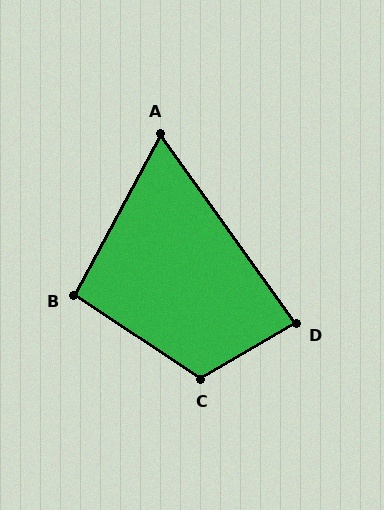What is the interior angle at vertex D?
Approximately 85 degrees (acute).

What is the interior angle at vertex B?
Approximately 95 degrees (obtuse).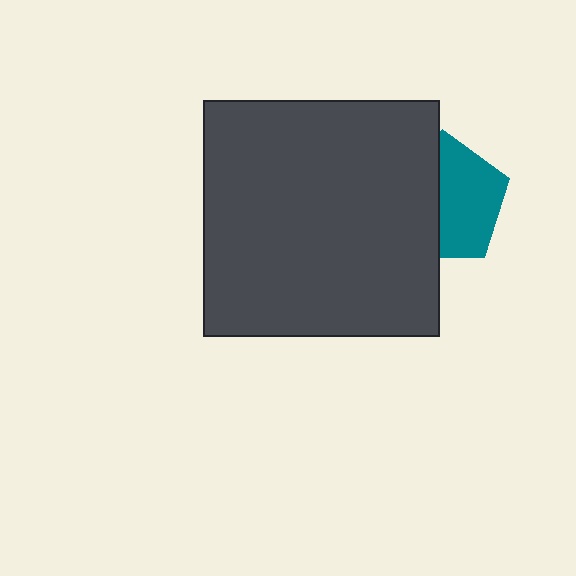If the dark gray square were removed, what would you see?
You would see the complete teal pentagon.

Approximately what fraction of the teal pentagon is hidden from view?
Roughly 47% of the teal pentagon is hidden behind the dark gray square.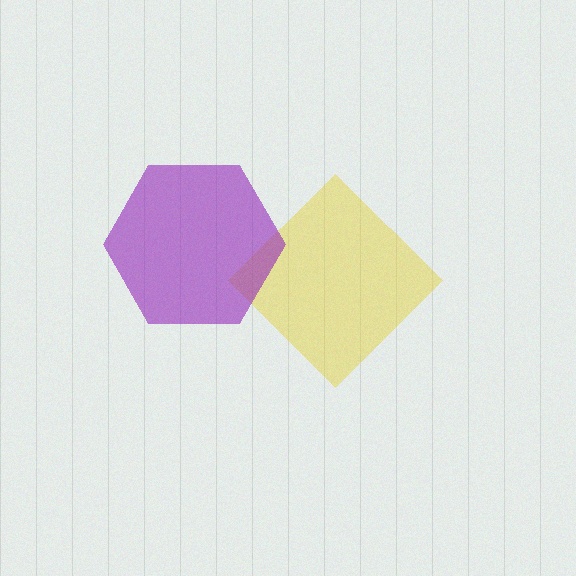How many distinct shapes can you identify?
There are 2 distinct shapes: a yellow diamond, a purple hexagon.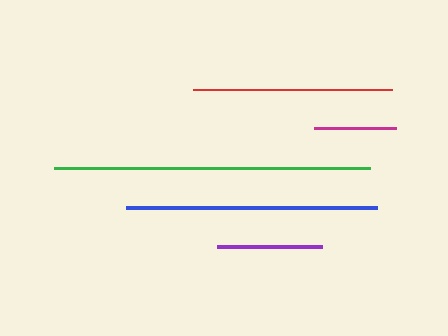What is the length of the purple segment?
The purple segment is approximately 105 pixels long.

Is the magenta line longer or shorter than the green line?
The green line is longer than the magenta line.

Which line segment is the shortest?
The magenta line is the shortest at approximately 82 pixels.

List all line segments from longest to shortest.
From longest to shortest: green, blue, red, purple, magenta.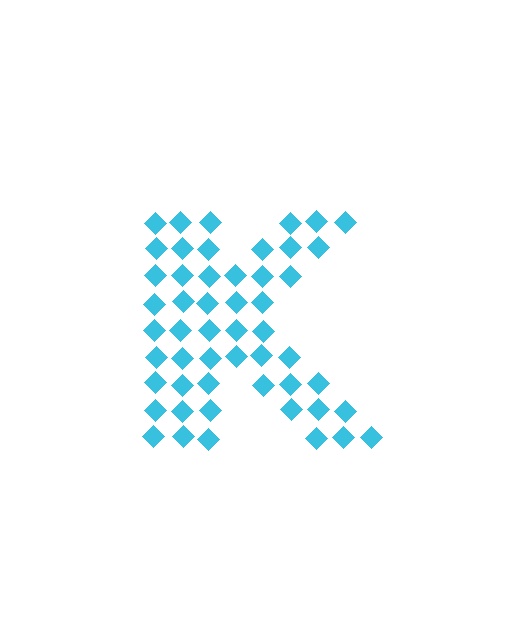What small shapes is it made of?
It is made of small diamonds.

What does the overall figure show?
The overall figure shows the letter K.